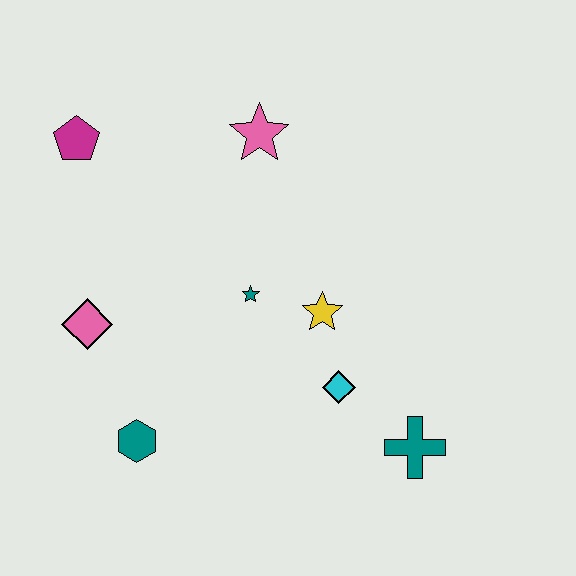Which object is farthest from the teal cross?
The magenta pentagon is farthest from the teal cross.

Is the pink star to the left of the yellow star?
Yes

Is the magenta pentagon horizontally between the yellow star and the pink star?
No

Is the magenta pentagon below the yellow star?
No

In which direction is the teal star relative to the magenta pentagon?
The teal star is to the right of the magenta pentagon.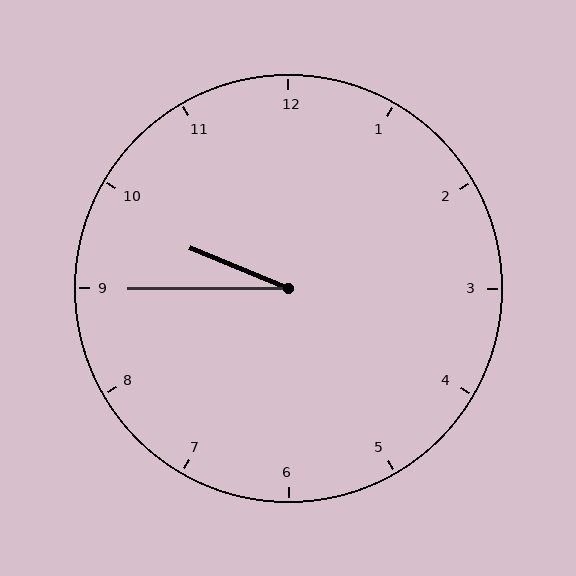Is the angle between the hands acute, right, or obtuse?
It is acute.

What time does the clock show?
9:45.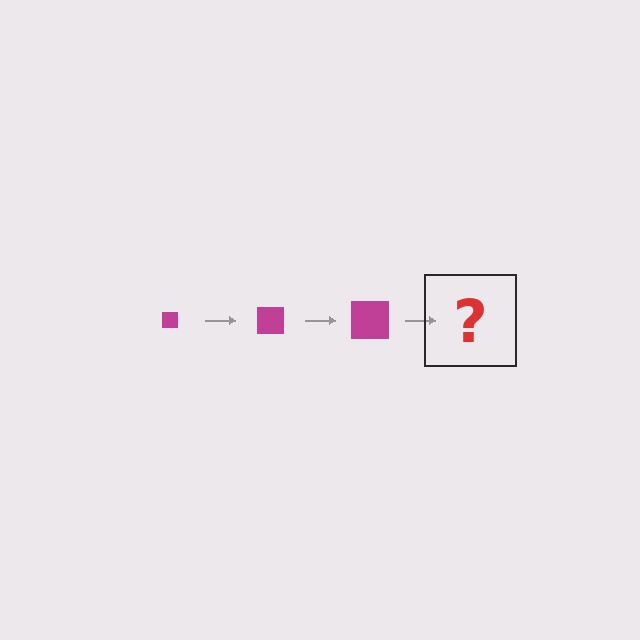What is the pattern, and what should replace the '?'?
The pattern is that the square gets progressively larger each step. The '?' should be a magenta square, larger than the previous one.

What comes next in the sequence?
The next element should be a magenta square, larger than the previous one.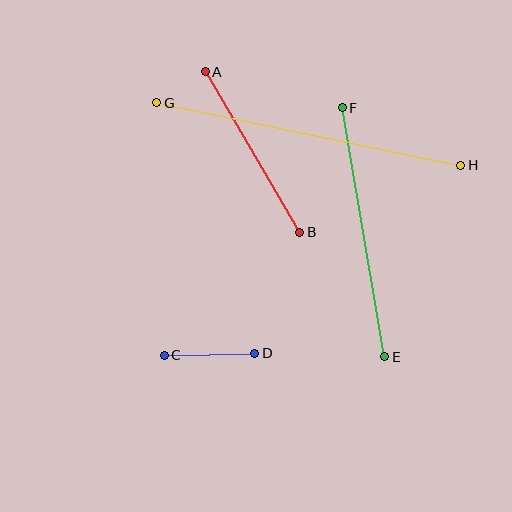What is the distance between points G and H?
The distance is approximately 310 pixels.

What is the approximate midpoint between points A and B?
The midpoint is at approximately (253, 152) pixels.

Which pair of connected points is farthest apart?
Points G and H are farthest apart.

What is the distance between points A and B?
The distance is approximately 186 pixels.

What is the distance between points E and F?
The distance is approximately 253 pixels.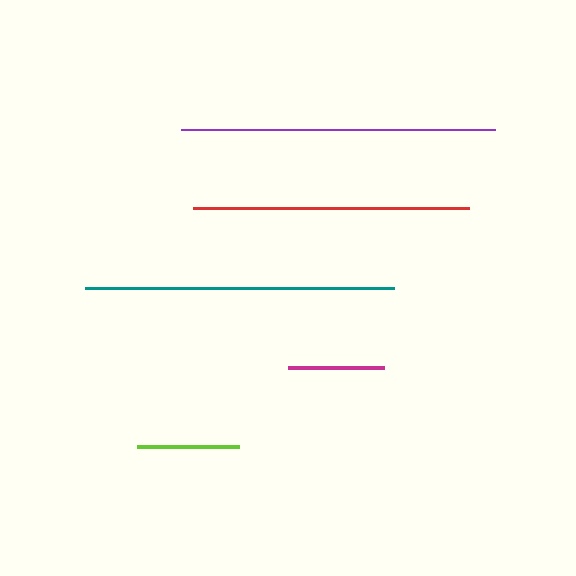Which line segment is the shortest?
The magenta line is the shortest at approximately 96 pixels.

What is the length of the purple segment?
The purple segment is approximately 313 pixels long.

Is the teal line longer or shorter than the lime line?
The teal line is longer than the lime line.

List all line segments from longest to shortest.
From longest to shortest: purple, teal, red, lime, magenta.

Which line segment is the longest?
The purple line is the longest at approximately 313 pixels.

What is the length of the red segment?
The red segment is approximately 275 pixels long.